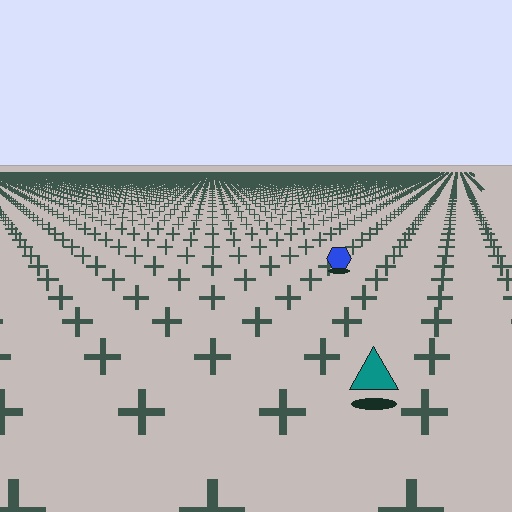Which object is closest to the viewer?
The teal triangle is closest. The texture marks near it are larger and more spread out.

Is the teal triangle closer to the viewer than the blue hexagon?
Yes. The teal triangle is closer — you can tell from the texture gradient: the ground texture is coarser near it.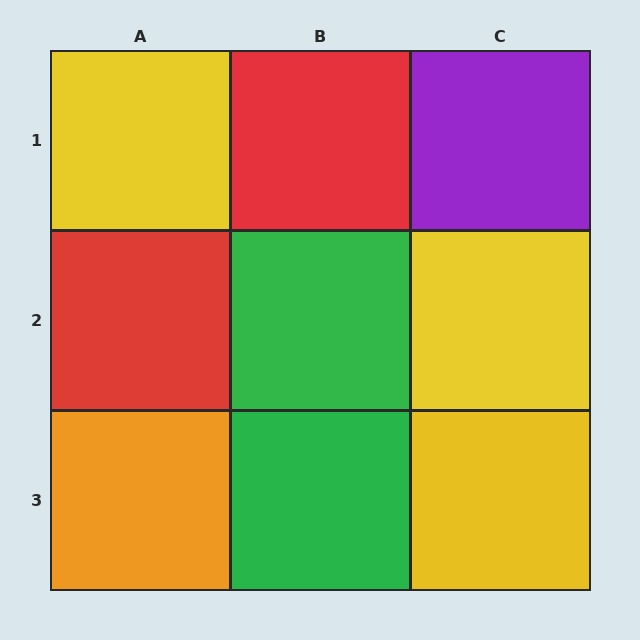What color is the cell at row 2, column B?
Green.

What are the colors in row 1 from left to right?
Yellow, red, purple.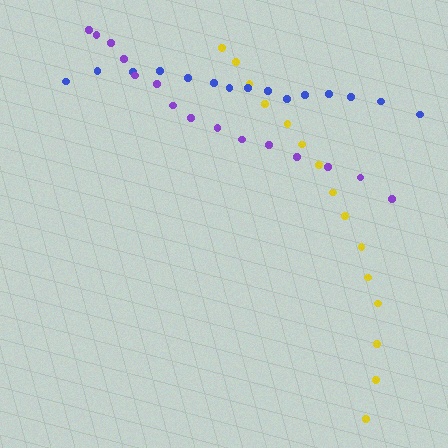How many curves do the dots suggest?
There are 3 distinct paths.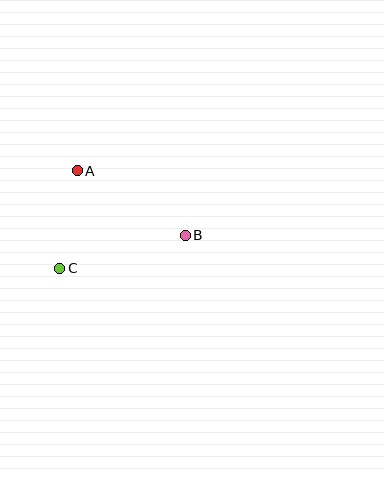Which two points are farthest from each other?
Points B and C are farthest from each other.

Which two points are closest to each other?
Points A and C are closest to each other.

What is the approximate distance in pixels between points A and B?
The distance between A and B is approximately 126 pixels.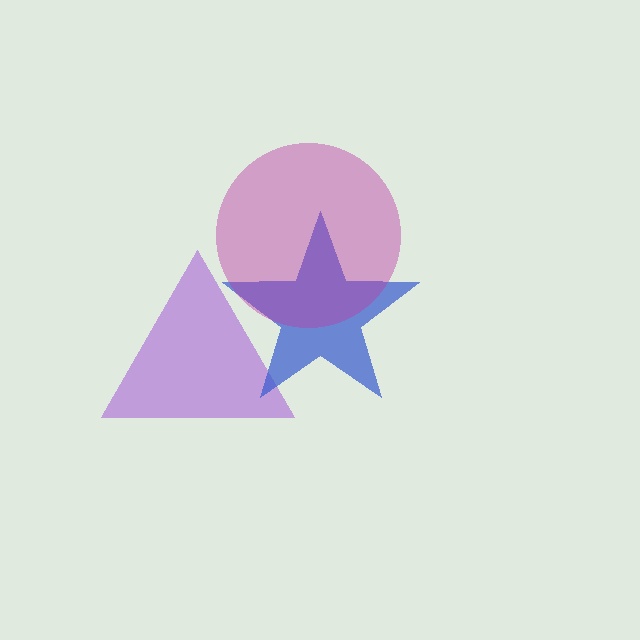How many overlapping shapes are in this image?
There are 3 overlapping shapes in the image.